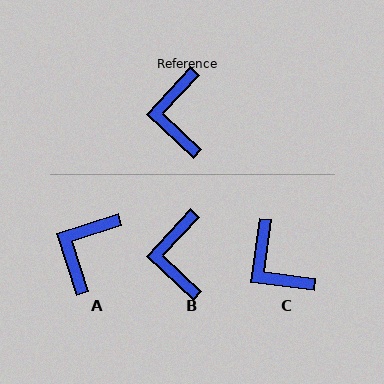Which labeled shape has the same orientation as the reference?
B.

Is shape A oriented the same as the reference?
No, it is off by about 29 degrees.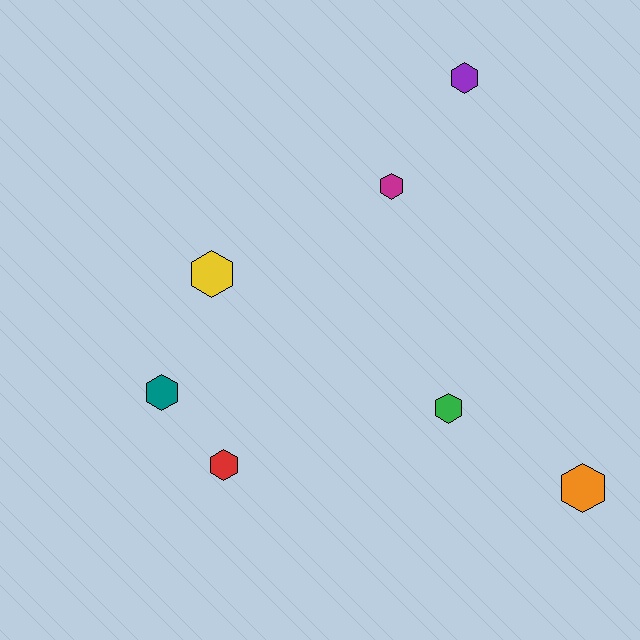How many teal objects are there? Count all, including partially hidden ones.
There is 1 teal object.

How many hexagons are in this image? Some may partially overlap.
There are 7 hexagons.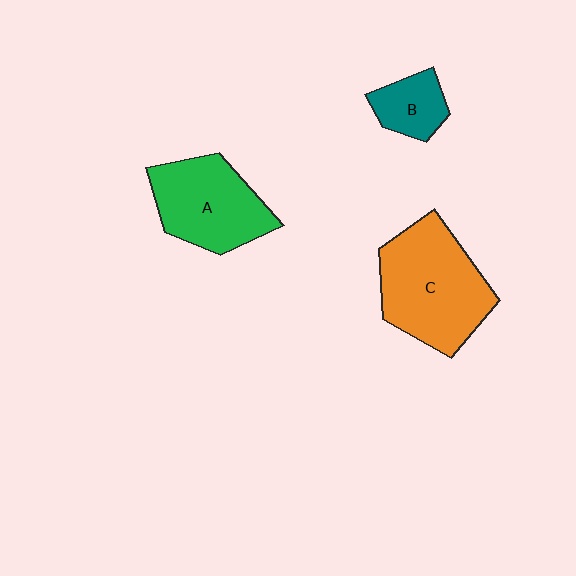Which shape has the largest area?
Shape C (orange).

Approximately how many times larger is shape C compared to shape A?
Approximately 1.3 times.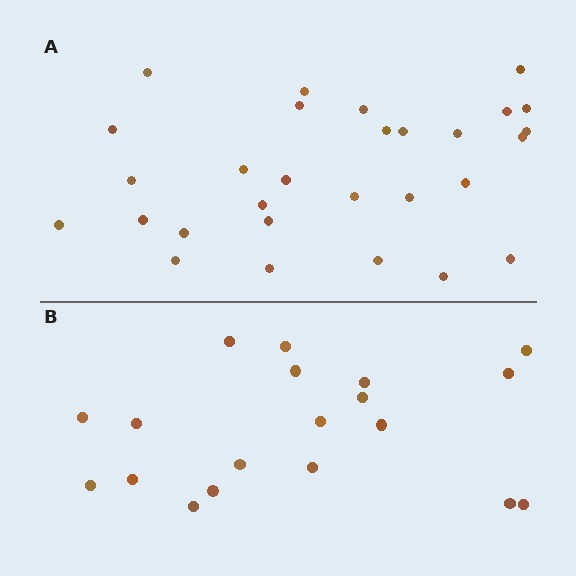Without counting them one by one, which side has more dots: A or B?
Region A (the top region) has more dots.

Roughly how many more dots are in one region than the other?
Region A has roughly 10 or so more dots than region B.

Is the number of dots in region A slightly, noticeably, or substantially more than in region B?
Region A has substantially more. The ratio is roughly 1.5 to 1.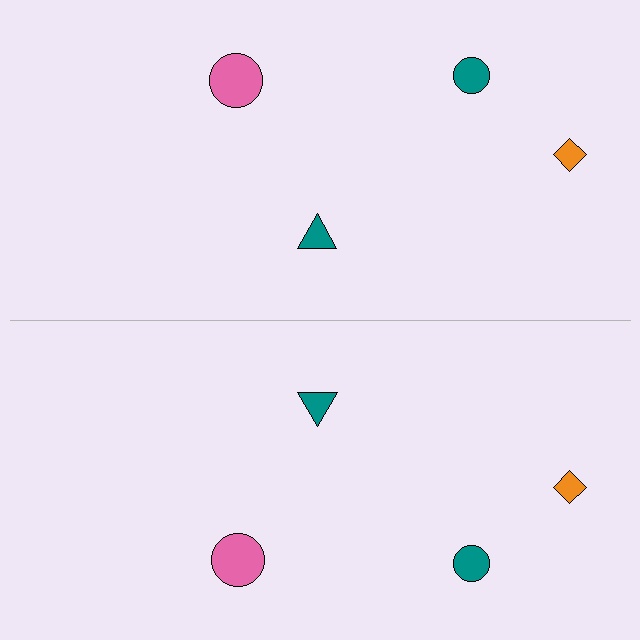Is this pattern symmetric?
Yes, this pattern has bilateral (reflection) symmetry.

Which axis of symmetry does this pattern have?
The pattern has a horizontal axis of symmetry running through the center of the image.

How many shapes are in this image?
There are 8 shapes in this image.